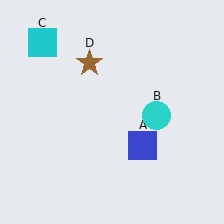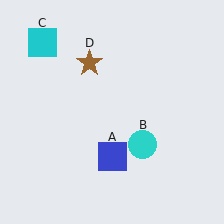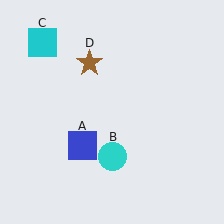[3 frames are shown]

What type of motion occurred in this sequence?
The blue square (object A), cyan circle (object B) rotated clockwise around the center of the scene.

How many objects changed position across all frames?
2 objects changed position: blue square (object A), cyan circle (object B).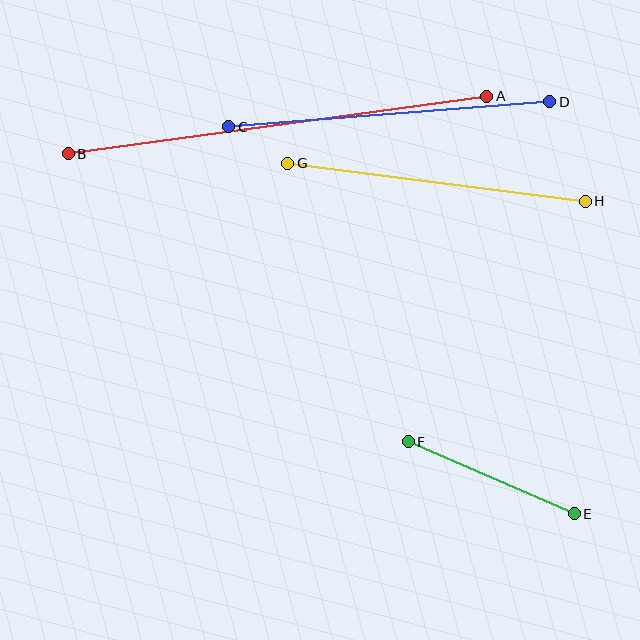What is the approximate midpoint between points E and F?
The midpoint is at approximately (491, 478) pixels.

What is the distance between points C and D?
The distance is approximately 322 pixels.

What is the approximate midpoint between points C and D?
The midpoint is at approximately (389, 114) pixels.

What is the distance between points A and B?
The distance is approximately 422 pixels.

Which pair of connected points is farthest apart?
Points A and B are farthest apart.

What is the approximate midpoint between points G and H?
The midpoint is at approximately (437, 182) pixels.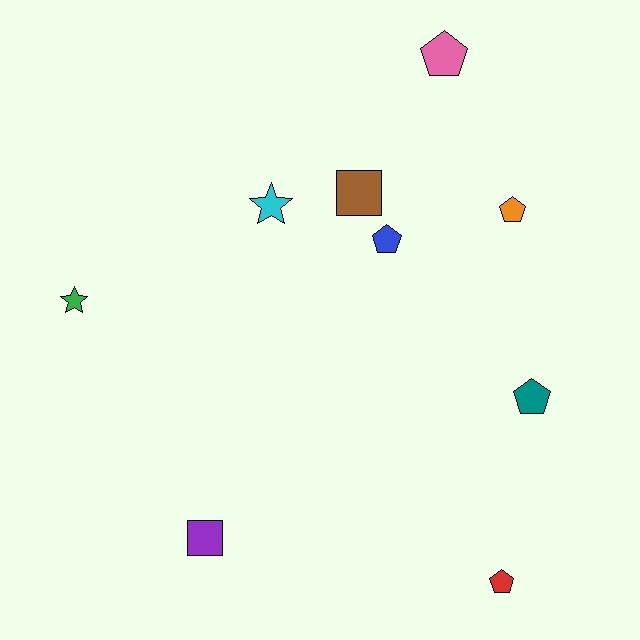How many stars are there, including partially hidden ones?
There are 2 stars.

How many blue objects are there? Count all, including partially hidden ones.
There is 1 blue object.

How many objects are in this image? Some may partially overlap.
There are 9 objects.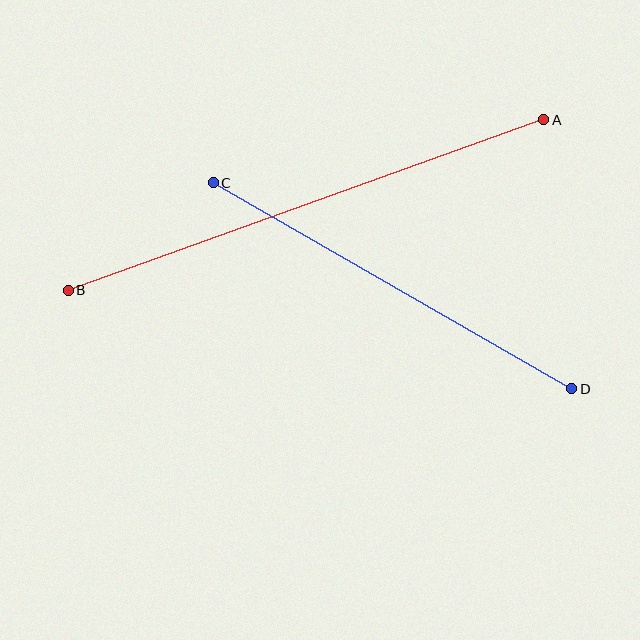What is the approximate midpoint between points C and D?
The midpoint is at approximately (393, 286) pixels.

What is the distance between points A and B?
The distance is approximately 505 pixels.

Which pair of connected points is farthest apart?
Points A and B are farthest apart.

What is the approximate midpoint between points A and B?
The midpoint is at approximately (306, 205) pixels.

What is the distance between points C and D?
The distance is approximately 413 pixels.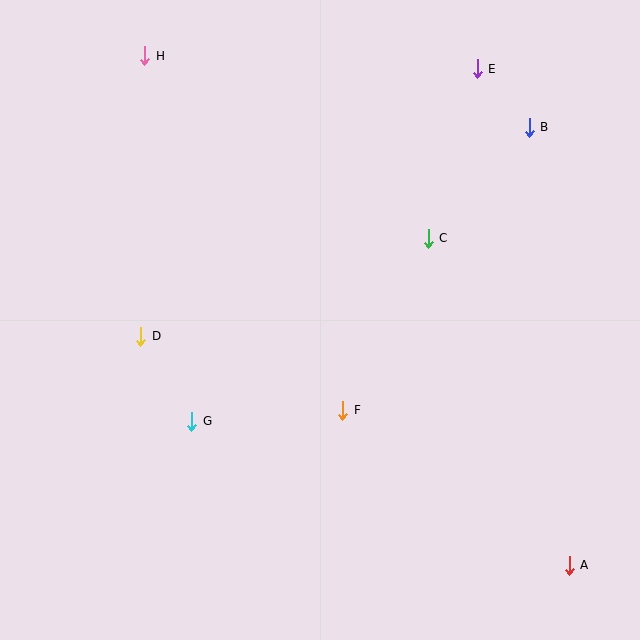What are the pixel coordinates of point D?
Point D is at (141, 336).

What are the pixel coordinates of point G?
Point G is at (192, 421).